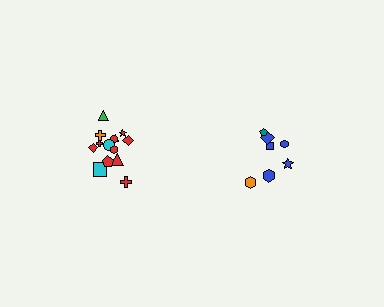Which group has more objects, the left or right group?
The left group.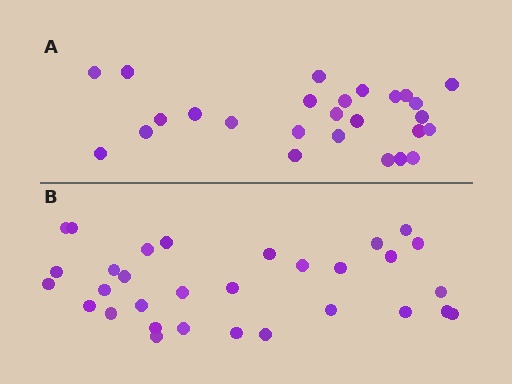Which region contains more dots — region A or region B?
Region B (the bottom region) has more dots.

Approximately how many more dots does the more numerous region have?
Region B has about 5 more dots than region A.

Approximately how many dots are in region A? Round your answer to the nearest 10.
About 30 dots. (The exact count is 26, which rounds to 30.)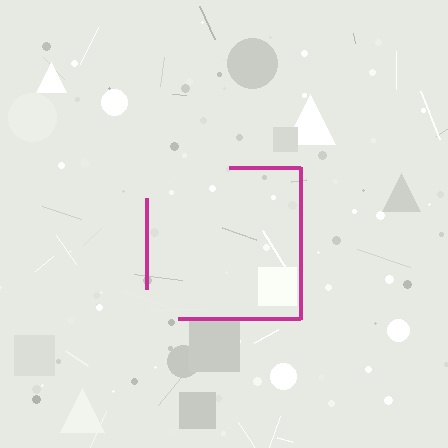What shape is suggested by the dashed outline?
The dashed outline suggests a square.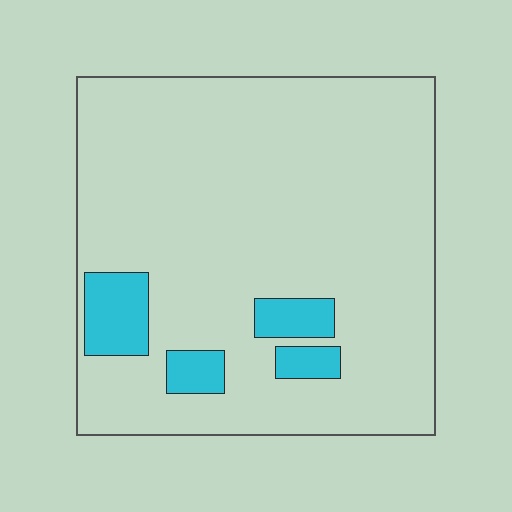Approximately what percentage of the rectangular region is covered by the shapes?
Approximately 10%.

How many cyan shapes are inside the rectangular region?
4.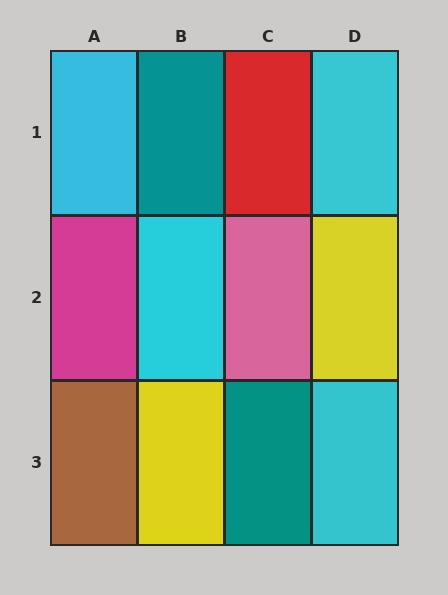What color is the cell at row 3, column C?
Teal.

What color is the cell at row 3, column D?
Cyan.